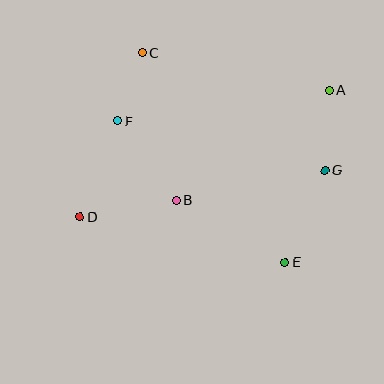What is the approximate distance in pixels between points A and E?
The distance between A and E is approximately 178 pixels.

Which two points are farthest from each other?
Points A and D are farthest from each other.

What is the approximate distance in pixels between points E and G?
The distance between E and G is approximately 100 pixels.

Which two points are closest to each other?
Points C and F are closest to each other.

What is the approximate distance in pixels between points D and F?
The distance between D and F is approximately 103 pixels.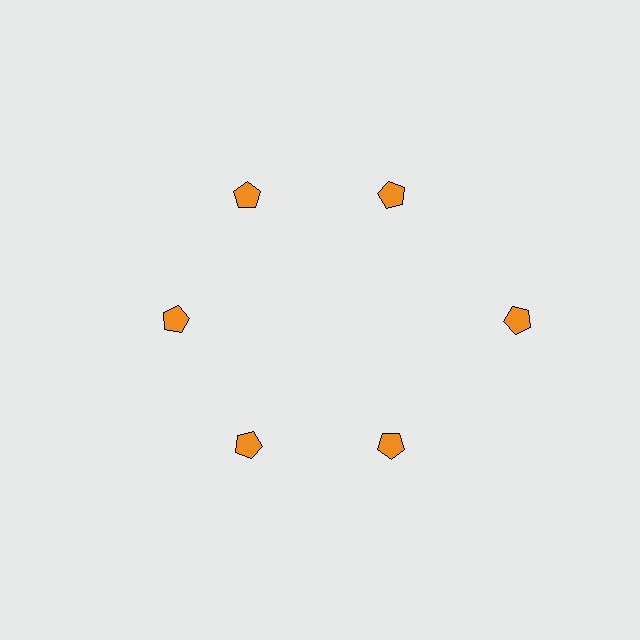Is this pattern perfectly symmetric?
No. The 6 orange pentagons are arranged in a ring, but one element near the 3 o'clock position is pushed outward from the center, breaking the 6-fold rotational symmetry.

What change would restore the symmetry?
The symmetry would be restored by moving it inward, back onto the ring so that all 6 pentagons sit at equal angles and equal distance from the center.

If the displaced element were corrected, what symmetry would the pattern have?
It would have 6-fold rotational symmetry — the pattern would map onto itself every 60 degrees.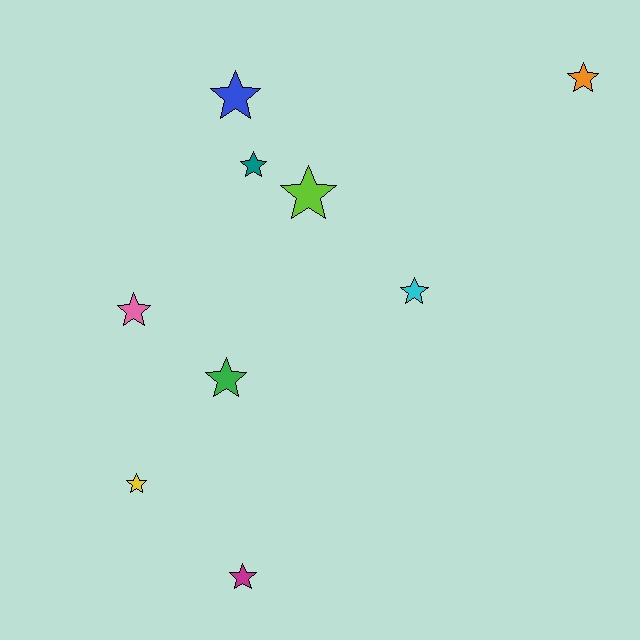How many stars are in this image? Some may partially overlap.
There are 9 stars.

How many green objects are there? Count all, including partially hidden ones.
There is 1 green object.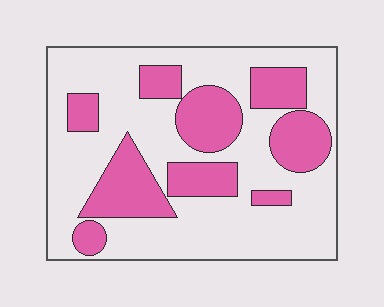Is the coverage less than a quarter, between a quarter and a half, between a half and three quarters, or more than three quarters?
Between a quarter and a half.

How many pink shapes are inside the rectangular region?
9.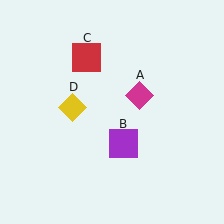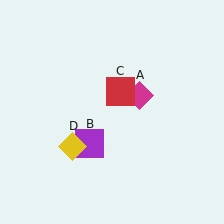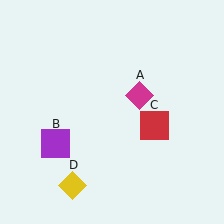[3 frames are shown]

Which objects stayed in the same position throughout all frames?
Magenta diamond (object A) remained stationary.